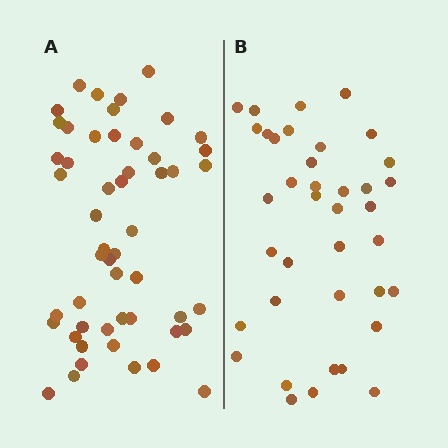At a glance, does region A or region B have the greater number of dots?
Region A (the left region) has more dots.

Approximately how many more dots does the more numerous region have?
Region A has approximately 15 more dots than region B.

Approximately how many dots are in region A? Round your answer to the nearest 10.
About 50 dots. (The exact count is 52, which rounds to 50.)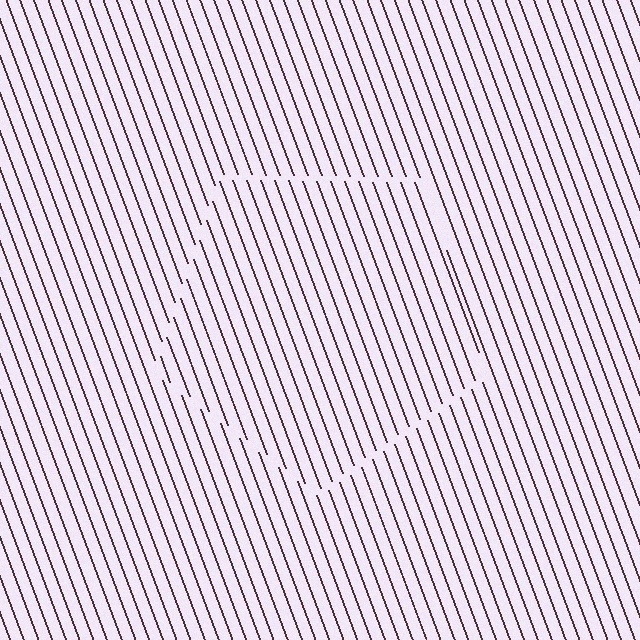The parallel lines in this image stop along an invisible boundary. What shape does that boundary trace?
An illusory pentagon. The interior of the shape contains the same grating, shifted by half a period — the contour is defined by the phase discontinuity where line-ends from the inner and outer gratings abut.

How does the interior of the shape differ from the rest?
The interior of the shape contains the same grating, shifted by half a period — the contour is defined by the phase discontinuity where line-ends from the inner and outer gratings abut.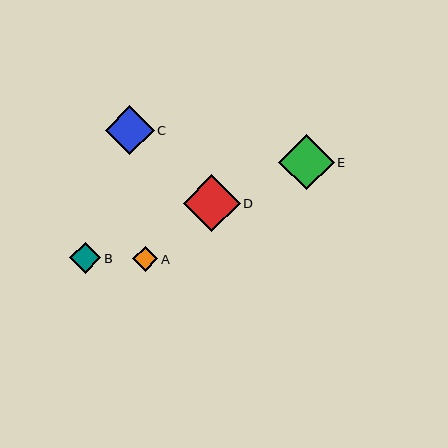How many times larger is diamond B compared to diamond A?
Diamond B is approximately 1.2 times the size of diamond A.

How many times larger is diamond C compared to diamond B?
Diamond C is approximately 1.6 times the size of diamond B.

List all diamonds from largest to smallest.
From largest to smallest: D, E, C, B, A.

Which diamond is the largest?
Diamond D is the largest with a size of approximately 57 pixels.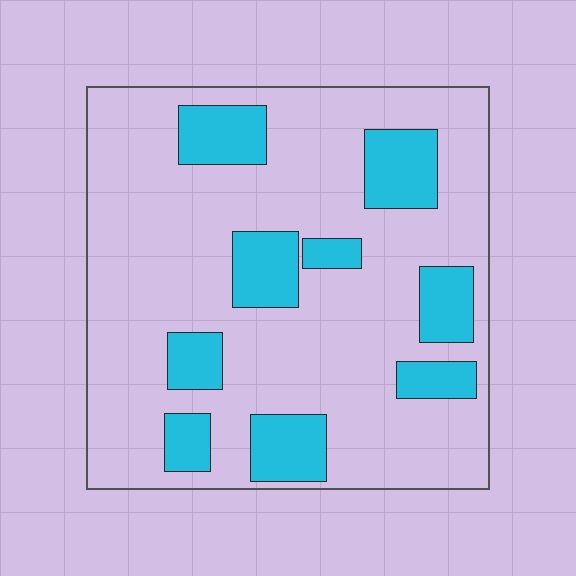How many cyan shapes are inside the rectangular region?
9.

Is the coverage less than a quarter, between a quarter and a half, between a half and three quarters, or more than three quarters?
Less than a quarter.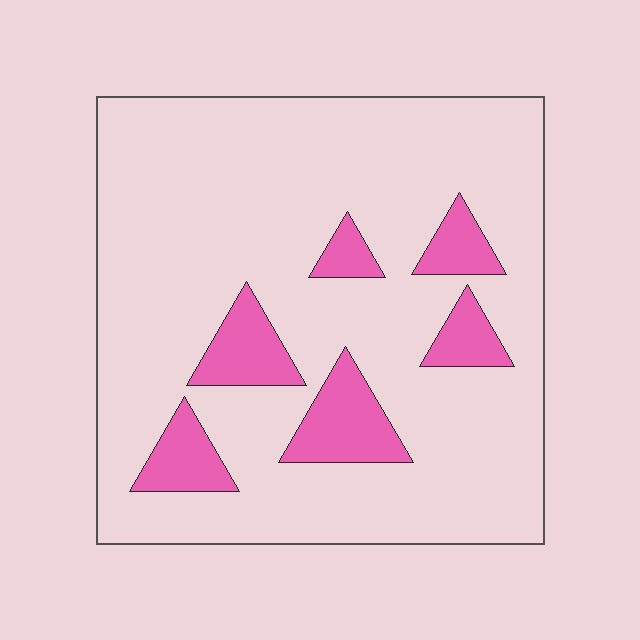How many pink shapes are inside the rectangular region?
6.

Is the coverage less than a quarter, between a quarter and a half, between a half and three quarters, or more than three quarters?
Less than a quarter.